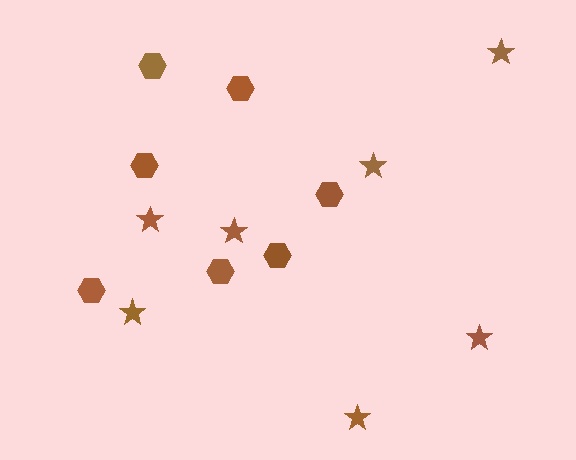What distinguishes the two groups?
There are 2 groups: one group of hexagons (7) and one group of stars (7).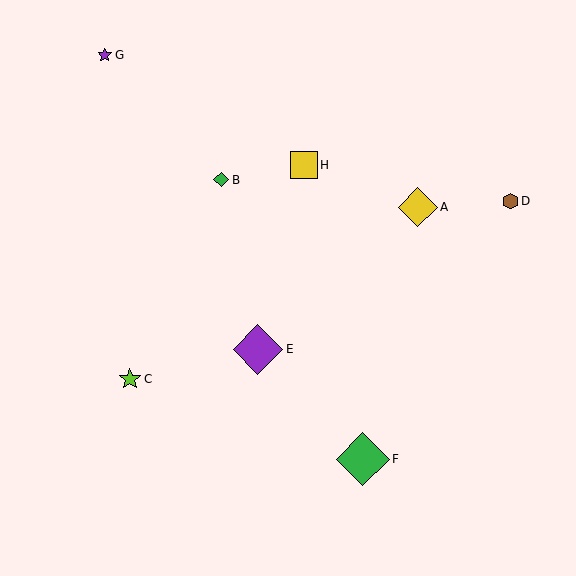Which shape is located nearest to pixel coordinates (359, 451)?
The green diamond (labeled F) at (363, 459) is nearest to that location.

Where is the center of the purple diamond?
The center of the purple diamond is at (258, 349).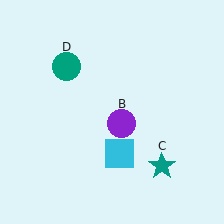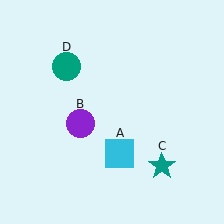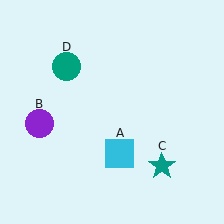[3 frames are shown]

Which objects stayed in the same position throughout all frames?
Cyan square (object A) and teal star (object C) and teal circle (object D) remained stationary.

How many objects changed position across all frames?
1 object changed position: purple circle (object B).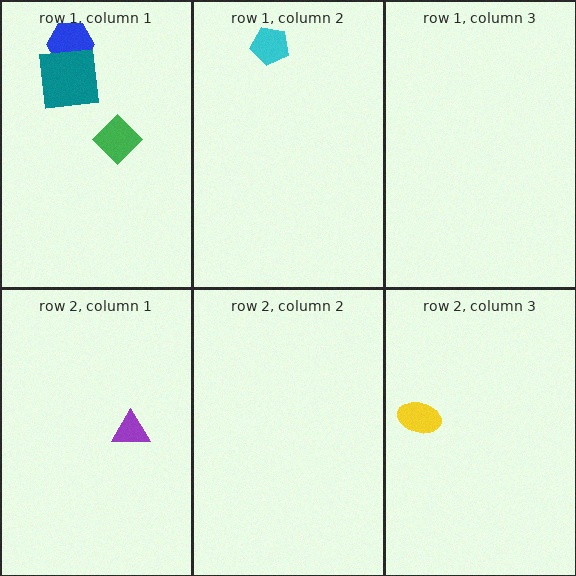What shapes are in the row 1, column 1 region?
The blue hexagon, the teal square, the green diamond.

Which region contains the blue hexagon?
The row 1, column 1 region.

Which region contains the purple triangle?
The row 2, column 1 region.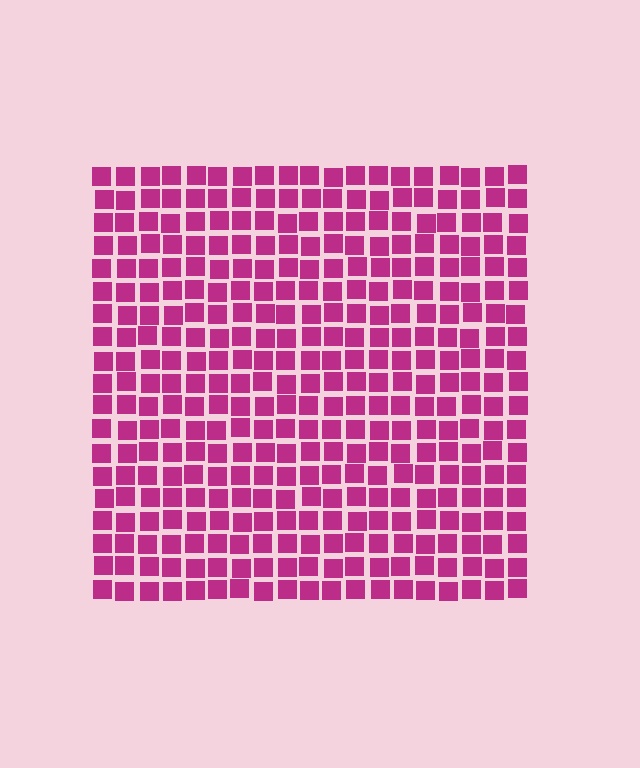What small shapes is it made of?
It is made of small squares.